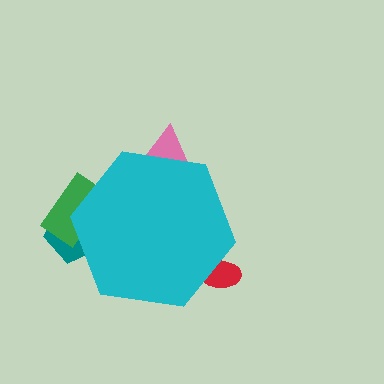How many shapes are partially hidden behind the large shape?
4 shapes are partially hidden.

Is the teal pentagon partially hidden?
Yes, the teal pentagon is partially hidden behind the cyan hexagon.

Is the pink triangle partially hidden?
Yes, the pink triangle is partially hidden behind the cyan hexagon.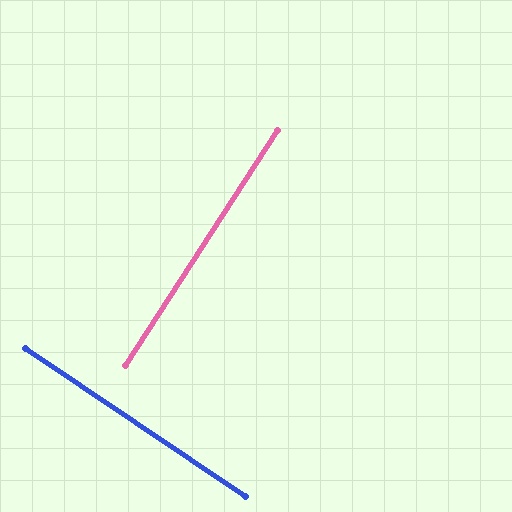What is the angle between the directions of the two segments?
Approximately 89 degrees.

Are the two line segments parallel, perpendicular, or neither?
Perpendicular — they meet at approximately 89°.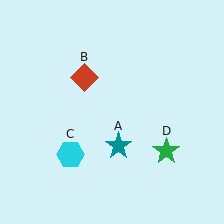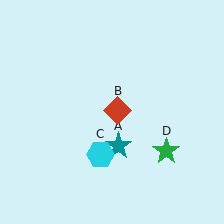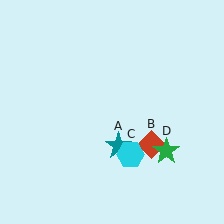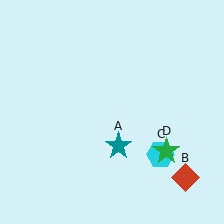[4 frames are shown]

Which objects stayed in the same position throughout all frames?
Teal star (object A) and green star (object D) remained stationary.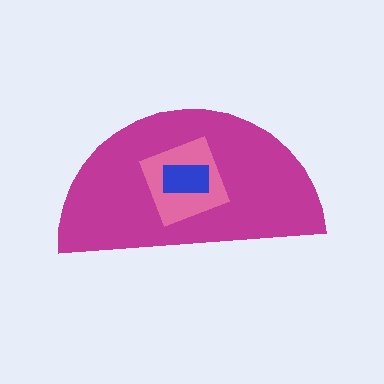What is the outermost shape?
The magenta semicircle.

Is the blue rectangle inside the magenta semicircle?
Yes.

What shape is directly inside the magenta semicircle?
The pink diamond.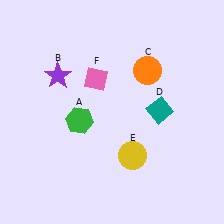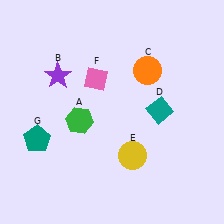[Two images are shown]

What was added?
A teal pentagon (G) was added in Image 2.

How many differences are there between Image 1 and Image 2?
There is 1 difference between the two images.